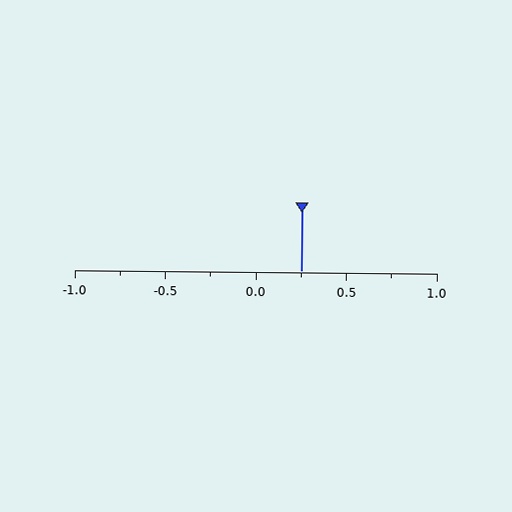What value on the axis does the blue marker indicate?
The marker indicates approximately 0.25.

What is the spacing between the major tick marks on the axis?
The major ticks are spaced 0.5 apart.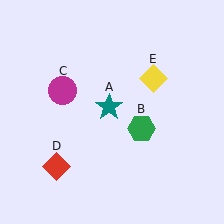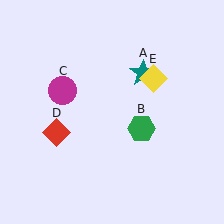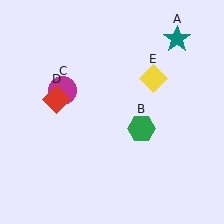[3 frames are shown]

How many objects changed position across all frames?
2 objects changed position: teal star (object A), red diamond (object D).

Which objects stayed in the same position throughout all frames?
Green hexagon (object B) and magenta circle (object C) and yellow diamond (object E) remained stationary.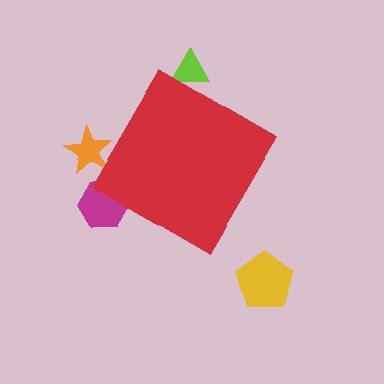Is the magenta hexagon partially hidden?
Yes, the magenta hexagon is partially hidden behind the red diamond.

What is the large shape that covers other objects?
A red diamond.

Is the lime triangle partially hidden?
Yes, the lime triangle is partially hidden behind the red diamond.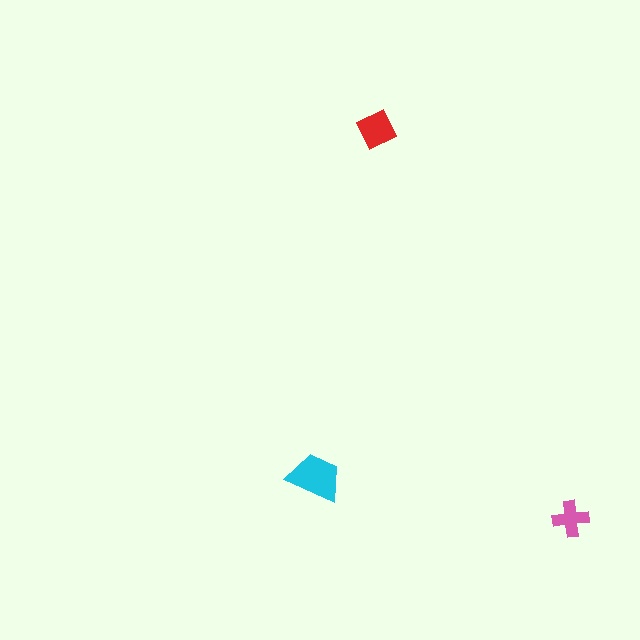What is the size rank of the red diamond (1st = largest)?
2nd.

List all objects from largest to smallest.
The cyan trapezoid, the red diamond, the pink cross.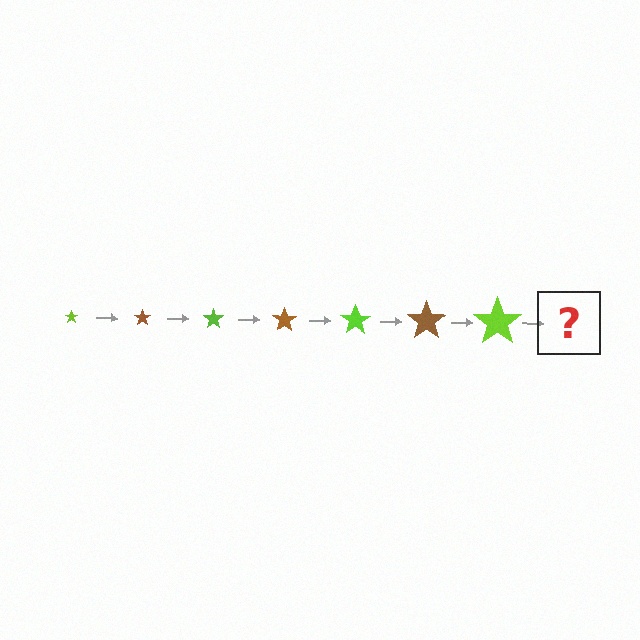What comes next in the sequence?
The next element should be a brown star, larger than the previous one.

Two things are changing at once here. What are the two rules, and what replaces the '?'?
The two rules are that the star grows larger each step and the color cycles through lime and brown. The '?' should be a brown star, larger than the previous one.